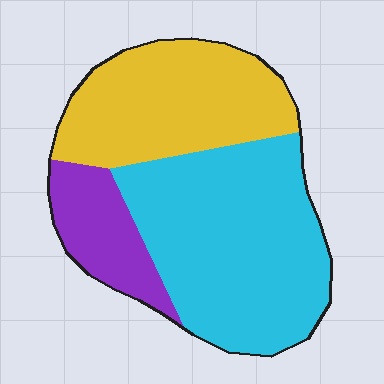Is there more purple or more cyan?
Cyan.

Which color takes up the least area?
Purple, at roughly 15%.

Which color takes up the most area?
Cyan, at roughly 50%.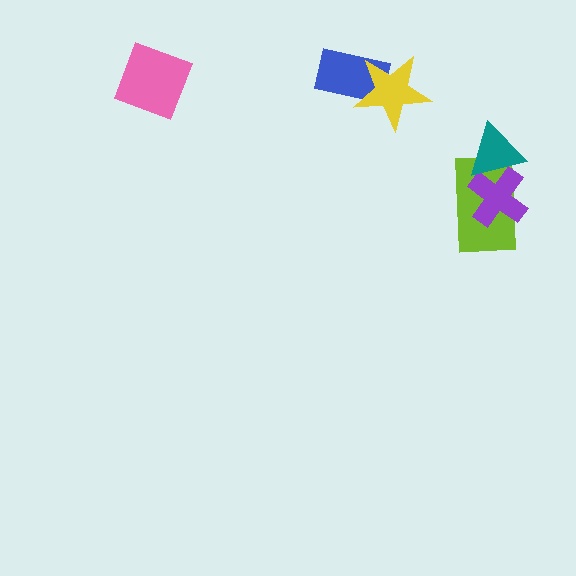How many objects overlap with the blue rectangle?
1 object overlaps with the blue rectangle.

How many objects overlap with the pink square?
0 objects overlap with the pink square.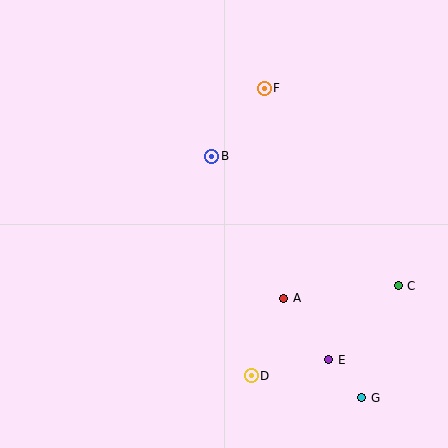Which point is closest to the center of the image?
Point B at (212, 156) is closest to the center.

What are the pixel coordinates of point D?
Point D is at (251, 376).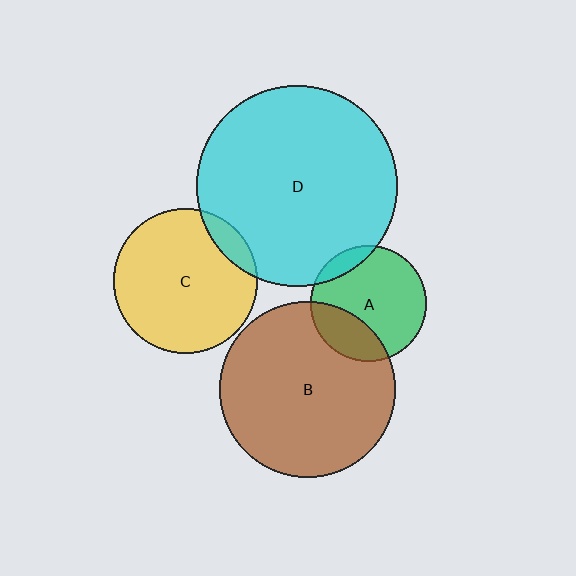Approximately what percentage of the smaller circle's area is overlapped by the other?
Approximately 25%.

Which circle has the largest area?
Circle D (cyan).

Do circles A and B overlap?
Yes.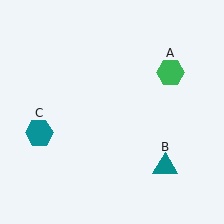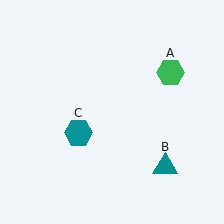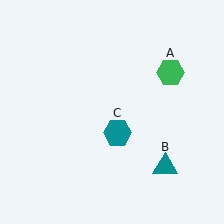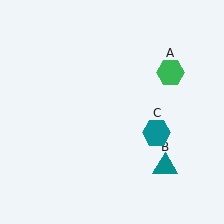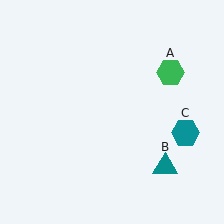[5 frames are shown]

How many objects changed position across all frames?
1 object changed position: teal hexagon (object C).